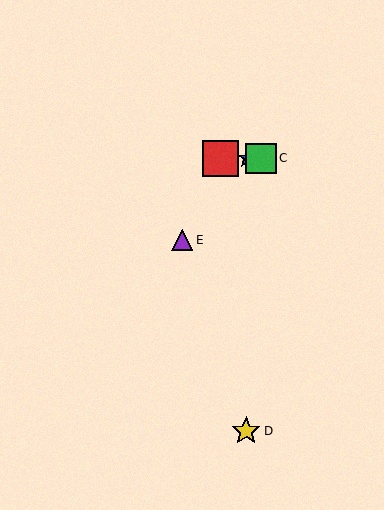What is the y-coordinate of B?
Object B is at y≈158.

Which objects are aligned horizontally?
Objects A, B, C are aligned horizontally.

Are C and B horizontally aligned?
Yes, both are at y≈158.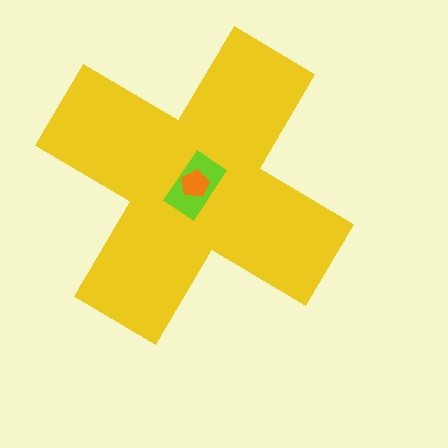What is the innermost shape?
The orange pentagon.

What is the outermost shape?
The yellow cross.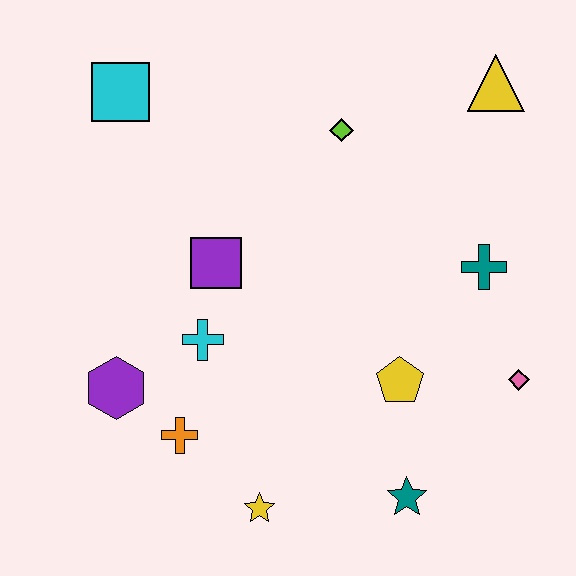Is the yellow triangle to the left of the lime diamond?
No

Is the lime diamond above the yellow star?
Yes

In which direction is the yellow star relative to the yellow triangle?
The yellow star is below the yellow triangle.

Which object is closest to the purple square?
The cyan cross is closest to the purple square.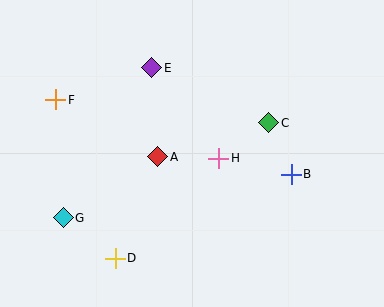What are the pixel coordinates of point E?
Point E is at (152, 68).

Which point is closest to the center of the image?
Point H at (219, 158) is closest to the center.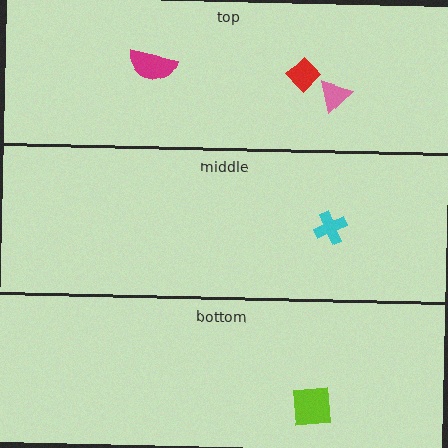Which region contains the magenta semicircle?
The top region.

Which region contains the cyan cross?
The middle region.